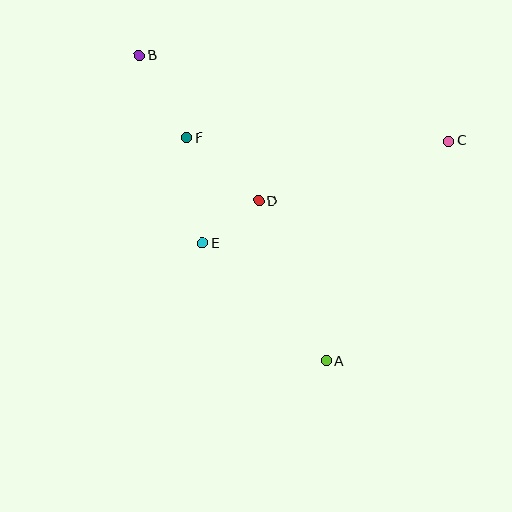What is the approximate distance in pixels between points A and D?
The distance between A and D is approximately 174 pixels.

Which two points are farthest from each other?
Points A and B are farthest from each other.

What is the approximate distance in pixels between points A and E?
The distance between A and E is approximately 171 pixels.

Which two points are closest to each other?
Points D and E are closest to each other.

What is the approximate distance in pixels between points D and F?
The distance between D and F is approximately 96 pixels.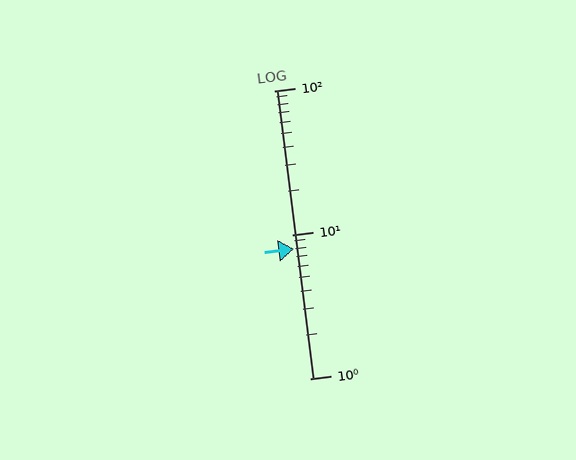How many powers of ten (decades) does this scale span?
The scale spans 2 decades, from 1 to 100.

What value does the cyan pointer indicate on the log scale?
The pointer indicates approximately 8.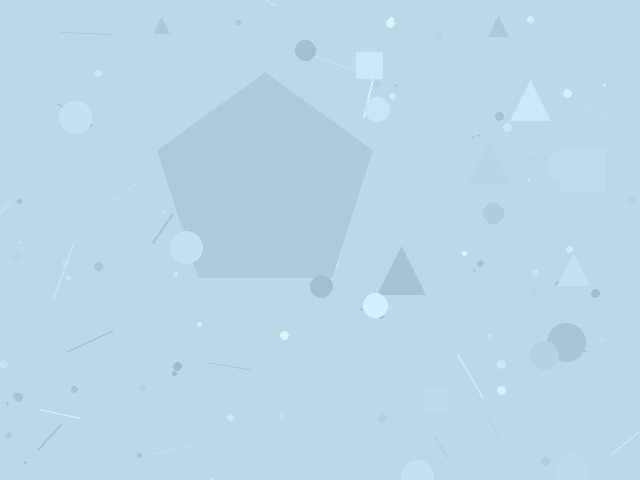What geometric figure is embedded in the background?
A pentagon is embedded in the background.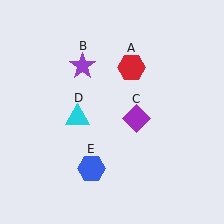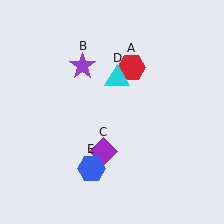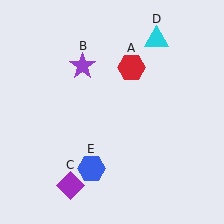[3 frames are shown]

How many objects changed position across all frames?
2 objects changed position: purple diamond (object C), cyan triangle (object D).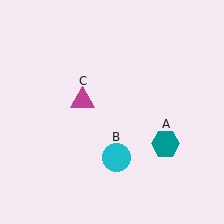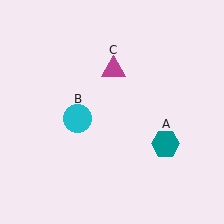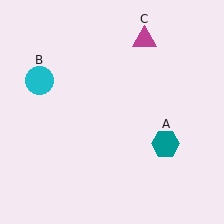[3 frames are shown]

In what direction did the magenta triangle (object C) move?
The magenta triangle (object C) moved up and to the right.